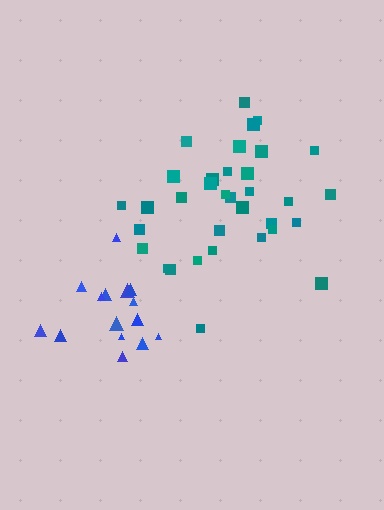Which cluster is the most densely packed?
Blue.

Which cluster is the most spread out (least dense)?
Teal.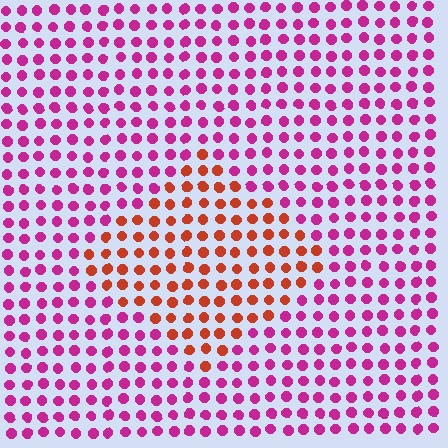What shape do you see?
I see a diamond.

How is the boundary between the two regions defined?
The boundary is defined purely by a slight shift in hue (about 51 degrees). Spacing, size, and orientation are identical on both sides.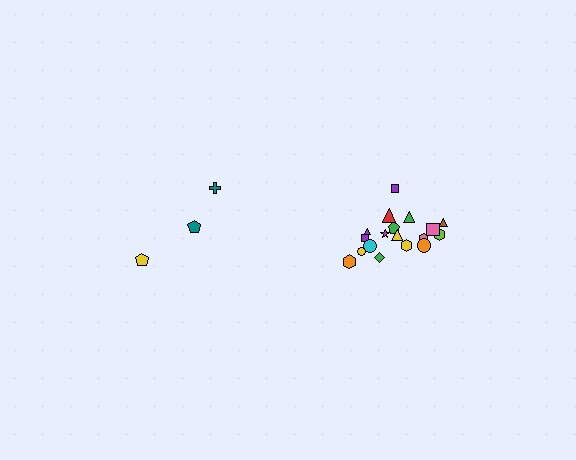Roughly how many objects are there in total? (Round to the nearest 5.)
Roughly 20 objects in total.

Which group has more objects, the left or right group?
The right group.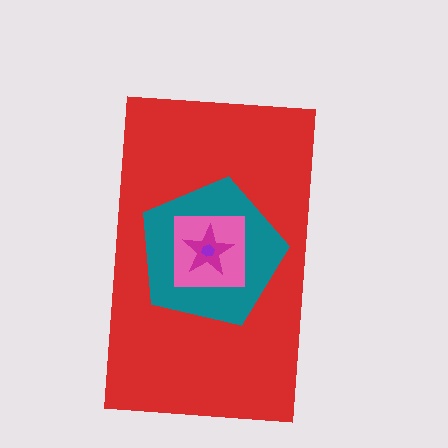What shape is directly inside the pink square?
The magenta star.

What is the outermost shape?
The red rectangle.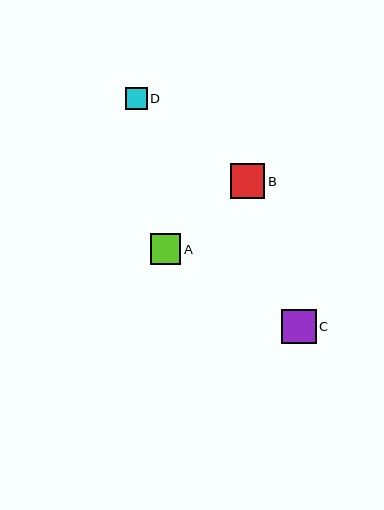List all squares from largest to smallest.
From largest to smallest: B, C, A, D.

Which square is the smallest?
Square D is the smallest with a size of approximately 22 pixels.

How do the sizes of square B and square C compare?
Square B and square C are approximately the same size.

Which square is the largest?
Square B is the largest with a size of approximately 35 pixels.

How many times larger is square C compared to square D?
Square C is approximately 1.6 times the size of square D.